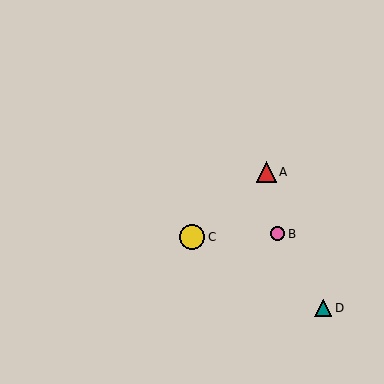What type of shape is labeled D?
Shape D is a teal triangle.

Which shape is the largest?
The yellow circle (labeled C) is the largest.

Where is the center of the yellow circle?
The center of the yellow circle is at (192, 237).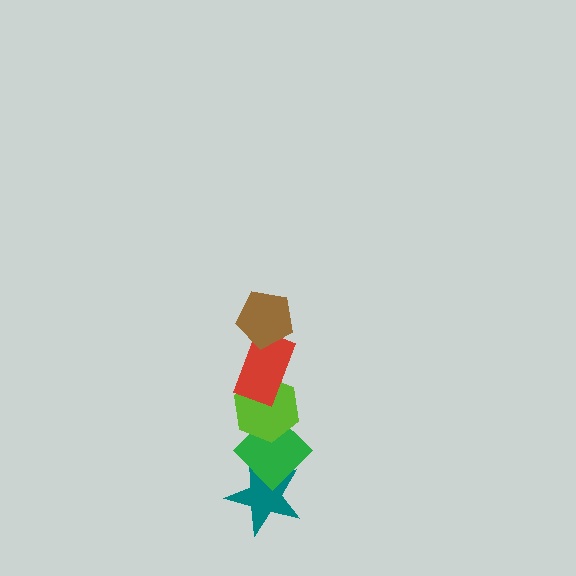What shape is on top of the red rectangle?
The brown pentagon is on top of the red rectangle.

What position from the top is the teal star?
The teal star is 5th from the top.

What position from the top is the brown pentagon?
The brown pentagon is 1st from the top.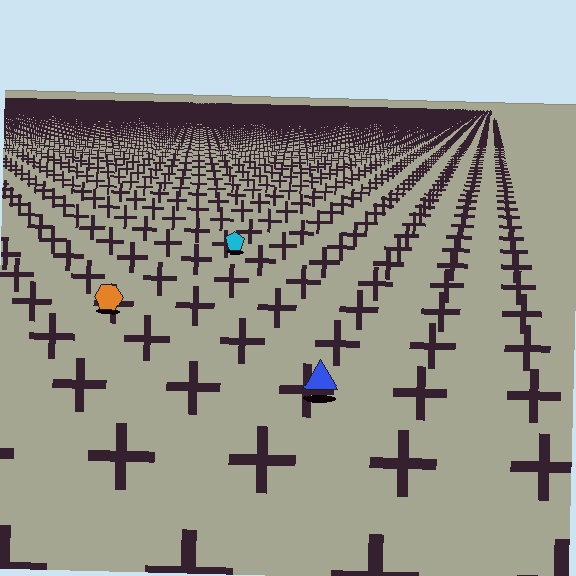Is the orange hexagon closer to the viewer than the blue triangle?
No. The blue triangle is closer — you can tell from the texture gradient: the ground texture is coarser near it.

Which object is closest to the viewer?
The blue triangle is closest. The texture marks near it are larger and more spread out.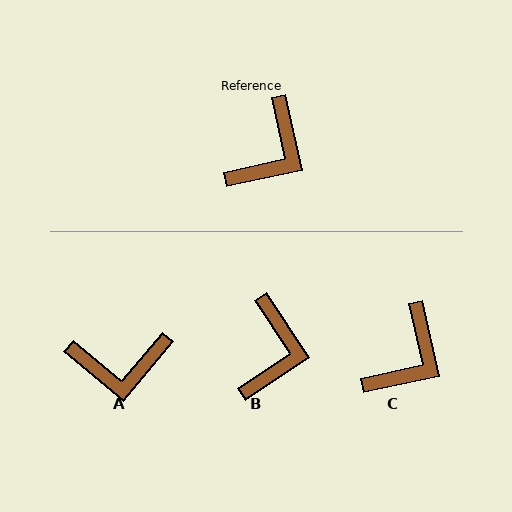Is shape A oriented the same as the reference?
No, it is off by about 52 degrees.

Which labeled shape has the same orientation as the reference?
C.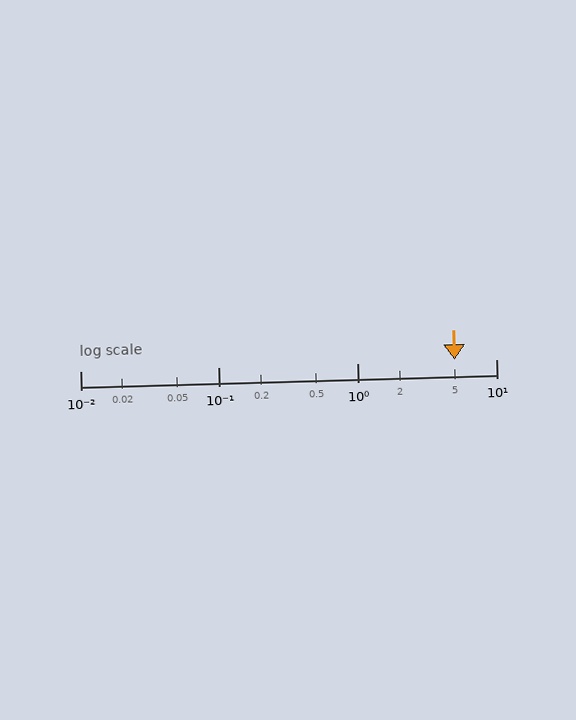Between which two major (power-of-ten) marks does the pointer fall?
The pointer is between 1 and 10.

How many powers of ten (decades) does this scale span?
The scale spans 3 decades, from 0.01 to 10.